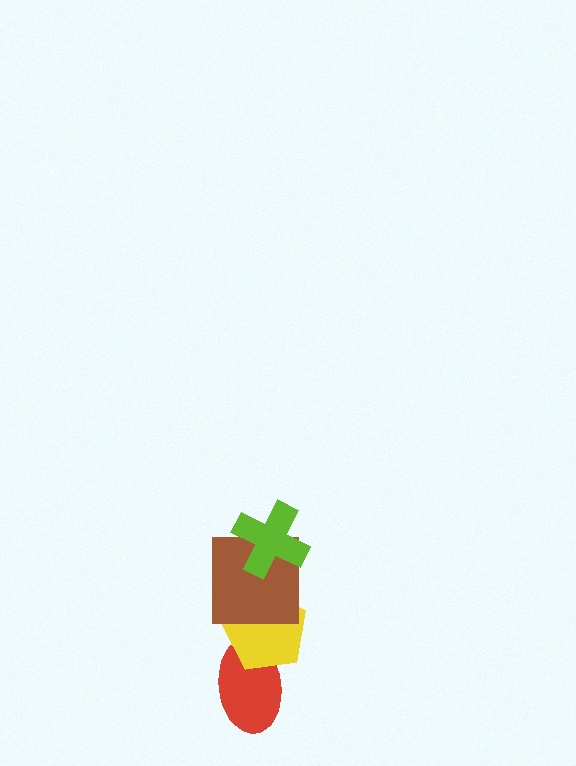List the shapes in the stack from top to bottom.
From top to bottom: the lime cross, the brown square, the yellow pentagon, the red ellipse.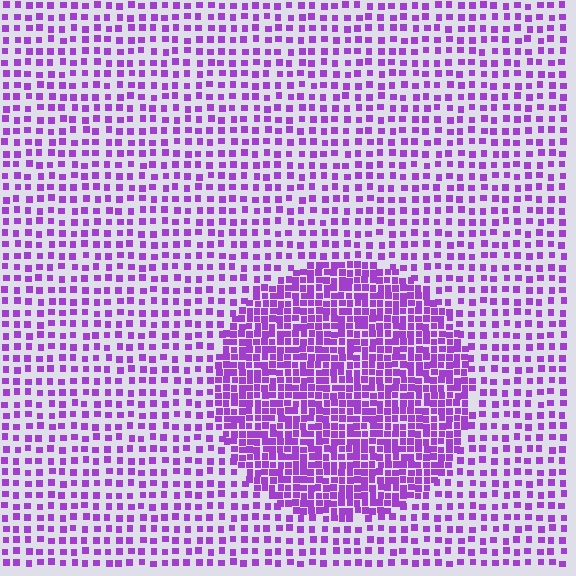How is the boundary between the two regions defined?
The boundary is defined by a change in element density (approximately 2.2x ratio). All elements are the same color, size, and shape.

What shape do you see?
I see a circle.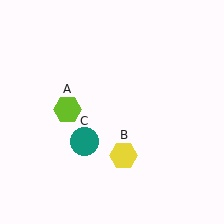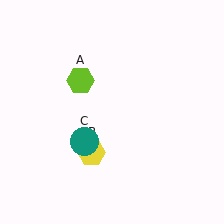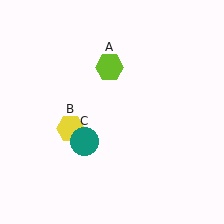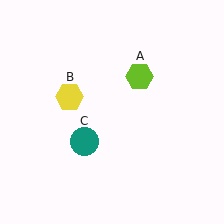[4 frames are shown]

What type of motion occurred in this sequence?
The lime hexagon (object A), yellow hexagon (object B) rotated clockwise around the center of the scene.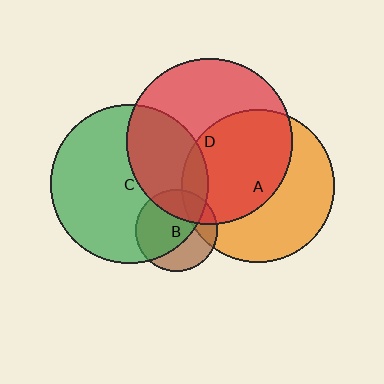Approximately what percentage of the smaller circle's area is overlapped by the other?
Approximately 65%.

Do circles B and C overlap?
Yes.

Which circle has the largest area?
Circle D (red).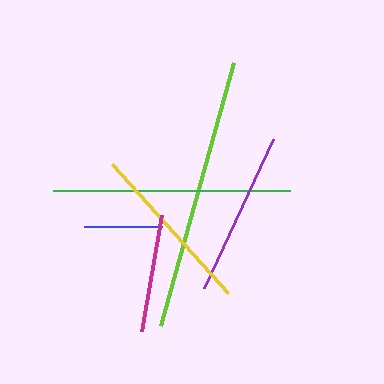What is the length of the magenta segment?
The magenta segment is approximately 117 pixels long.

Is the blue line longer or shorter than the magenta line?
The magenta line is longer than the blue line.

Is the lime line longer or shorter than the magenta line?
The lime line is longer than the magenta line.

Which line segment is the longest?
The lime line is the longest at approximately 273 pixels.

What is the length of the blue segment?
The blue segment is approximately 78 pixels long.